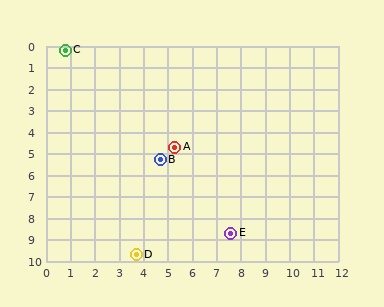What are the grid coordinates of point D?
Point D is at approximately (3.7, 9.7).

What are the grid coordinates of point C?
Point C is at approximately (0.8, 0.2).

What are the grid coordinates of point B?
Point B is at approximately (4.7, 5.3).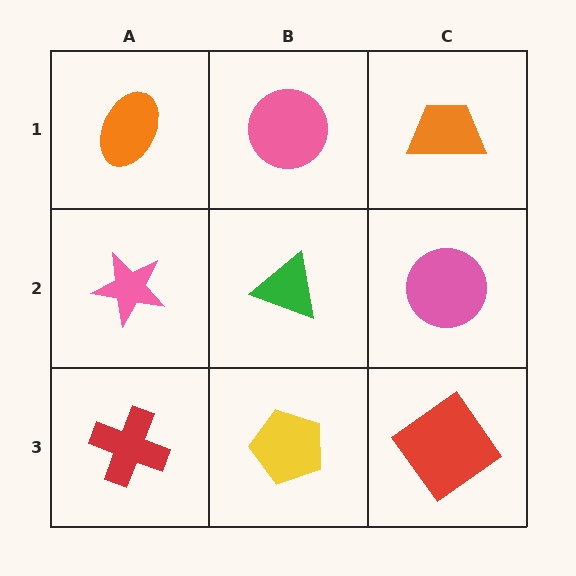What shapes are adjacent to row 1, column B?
A green triangle (row 2, column B), an orange ellipse (row 1, column A), an orange trapezoid (row 1, column C).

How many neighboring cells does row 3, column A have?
2.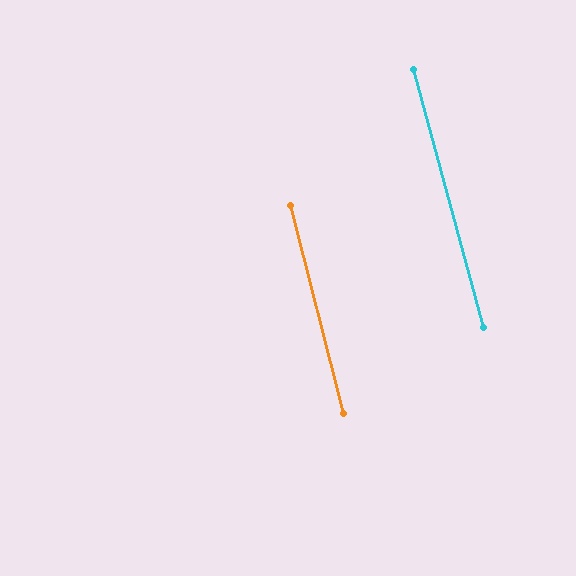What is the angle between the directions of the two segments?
Approximately 1 degree.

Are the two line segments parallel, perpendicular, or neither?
Parallel — their directions differ by only 0.8°.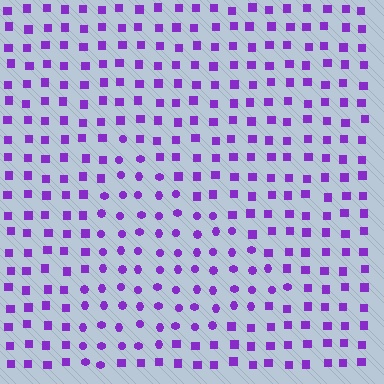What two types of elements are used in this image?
The image uses circles inside the triangle region and squares outside it.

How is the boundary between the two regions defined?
The boundary is defined by a change in element shape: circles inside vs. squares outside. All elements share the same color and spacing.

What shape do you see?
I see a triangle.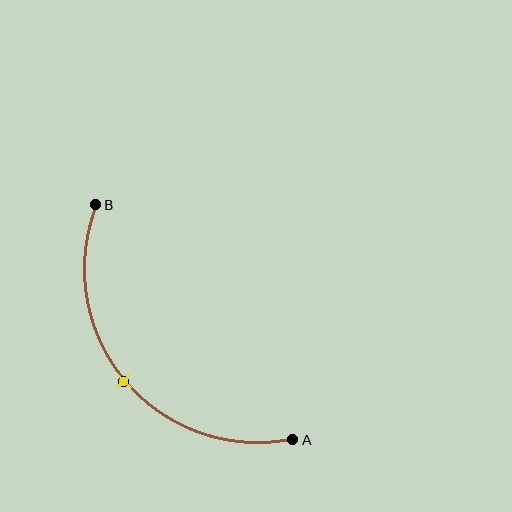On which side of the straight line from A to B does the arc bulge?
The arc bulges below and to the left of the straight line connecting A and B.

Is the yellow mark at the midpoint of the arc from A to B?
Yes. The yellow mark lies on the arc at equal arc-length from both A and B — it is the arc midpoint.